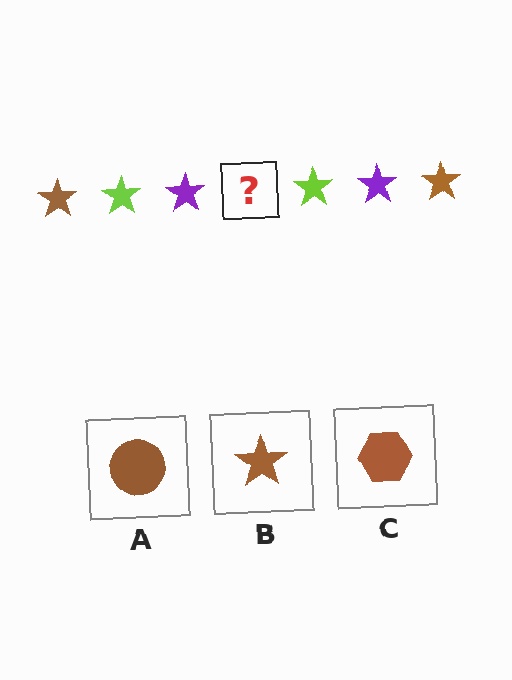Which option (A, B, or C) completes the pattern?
B.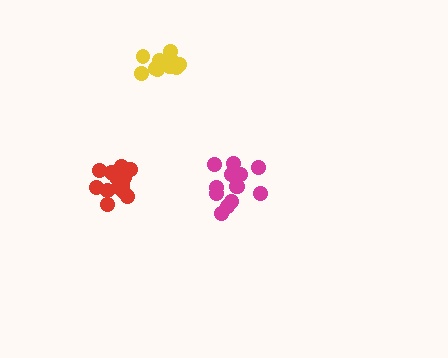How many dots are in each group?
Group 1: 13 dots, Group 2: 14 dots, Group 3: 12 dots (39 total).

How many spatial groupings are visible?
There are 3 spatial groupings.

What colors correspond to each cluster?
The clusters are colored: magenta, red, yellow.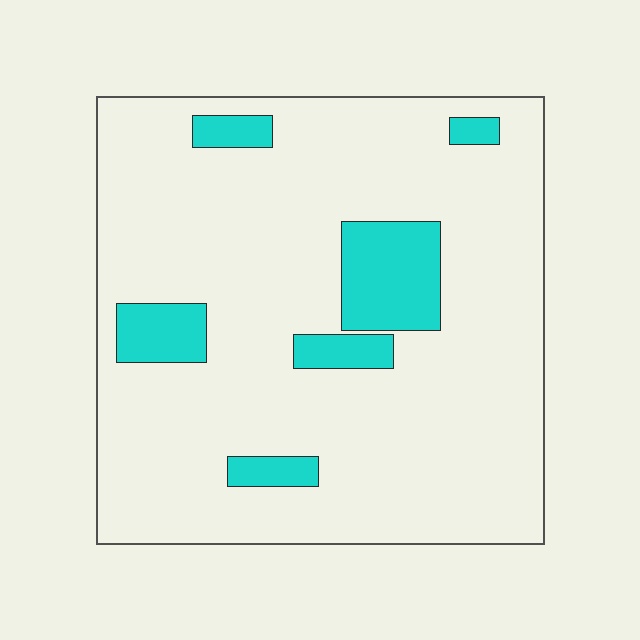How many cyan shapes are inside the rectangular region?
6.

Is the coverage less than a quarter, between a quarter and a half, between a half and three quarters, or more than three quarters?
Less than a quarter.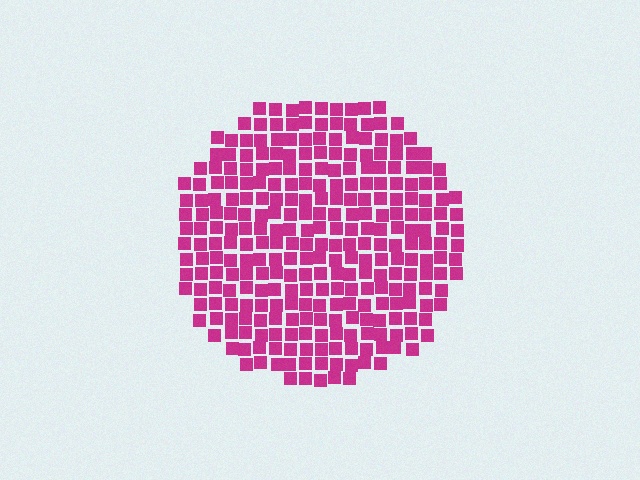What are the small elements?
The small elements are squares.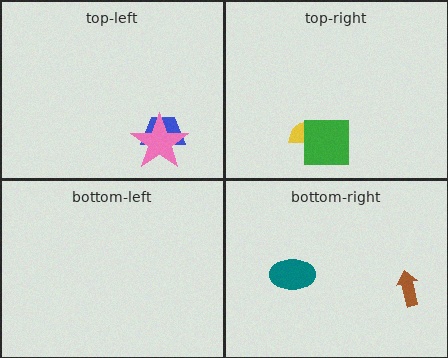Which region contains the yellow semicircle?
The top-right region.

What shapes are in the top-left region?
The blue trapezoid, the pink star.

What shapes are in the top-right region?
The yellow semicircle, the green square.